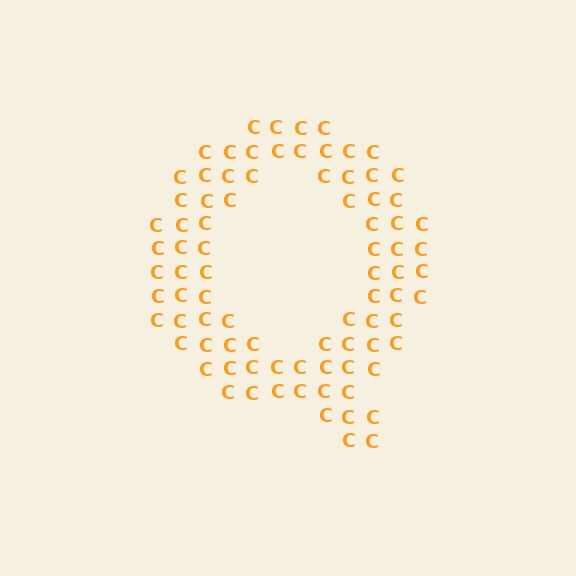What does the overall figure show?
The overall figure shows the letter Q.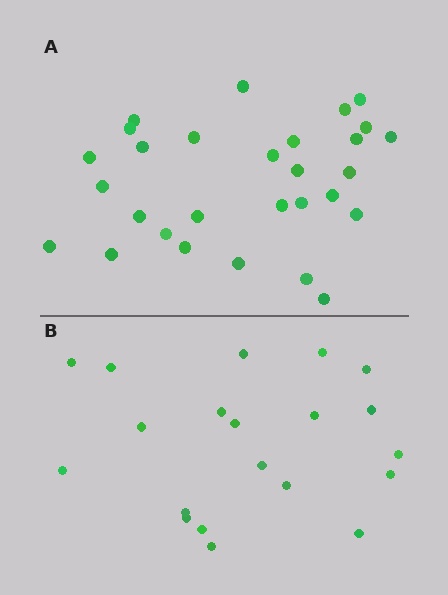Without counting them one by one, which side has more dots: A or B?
Region A (the top region) has more dots.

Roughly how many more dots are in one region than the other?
Region A has roughly 8 or so more dots than region B.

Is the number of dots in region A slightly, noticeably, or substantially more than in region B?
Region A has substantially more. The ratio is roughly 1.4 to 1.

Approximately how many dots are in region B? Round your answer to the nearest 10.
About 20 dots.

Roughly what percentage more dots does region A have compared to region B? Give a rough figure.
About 45% more.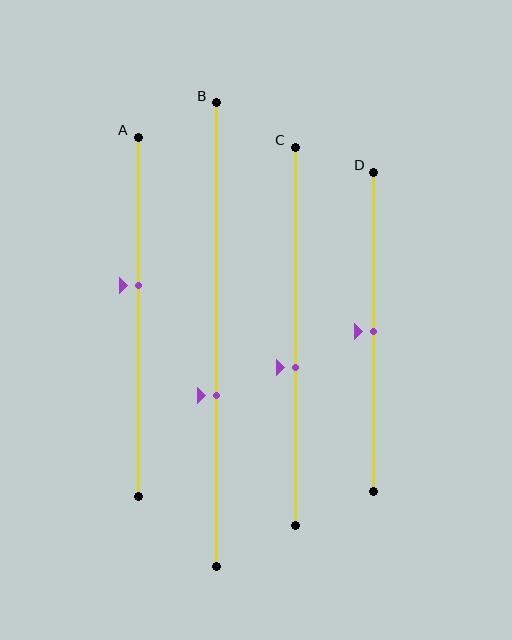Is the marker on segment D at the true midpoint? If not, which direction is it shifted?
Yes, the marker on segment D is at the true midpoint.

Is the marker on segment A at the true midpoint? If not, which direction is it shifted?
No, the marker on segment A is shifted upward by about 9% of the segment length.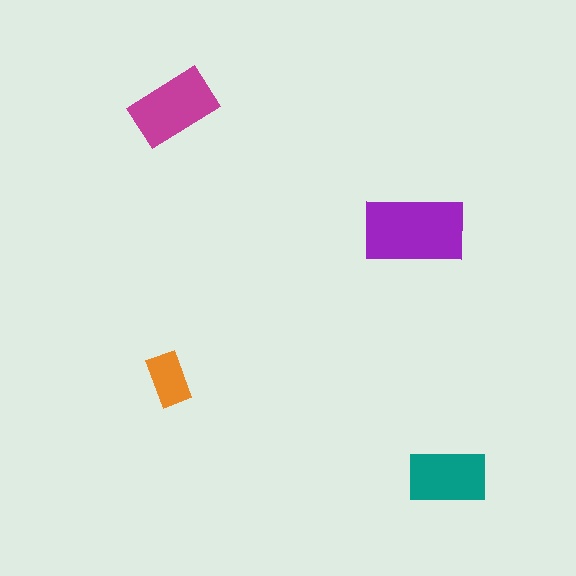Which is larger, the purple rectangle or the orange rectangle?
The purple one.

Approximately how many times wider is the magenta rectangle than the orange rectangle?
About 1.5 times wider.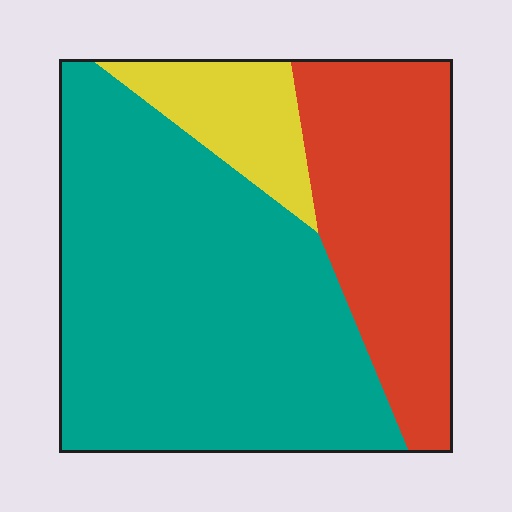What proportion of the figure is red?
Red covers around 30% of the figure.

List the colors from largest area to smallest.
From largest to smallest: teal, red, yellow.